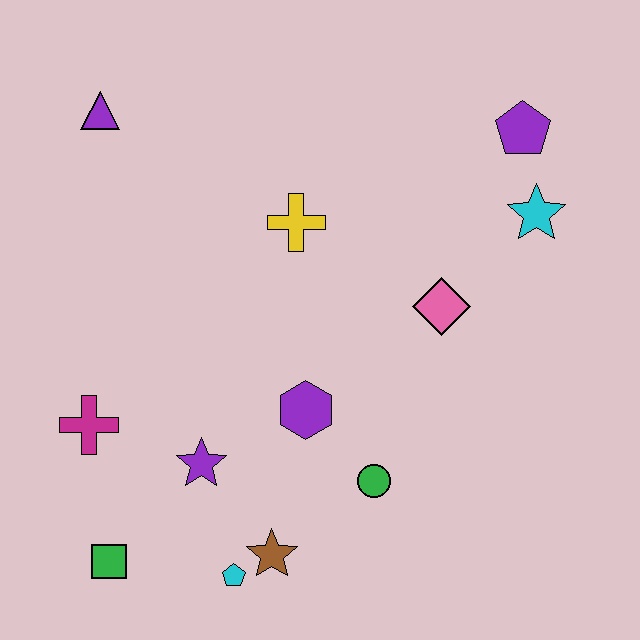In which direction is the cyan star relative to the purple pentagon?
The cyan star is below the purple pentagon.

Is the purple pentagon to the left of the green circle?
No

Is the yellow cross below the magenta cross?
No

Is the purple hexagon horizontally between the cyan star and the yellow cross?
Yes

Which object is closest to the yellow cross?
The pink diamond is closest to the yellow cross.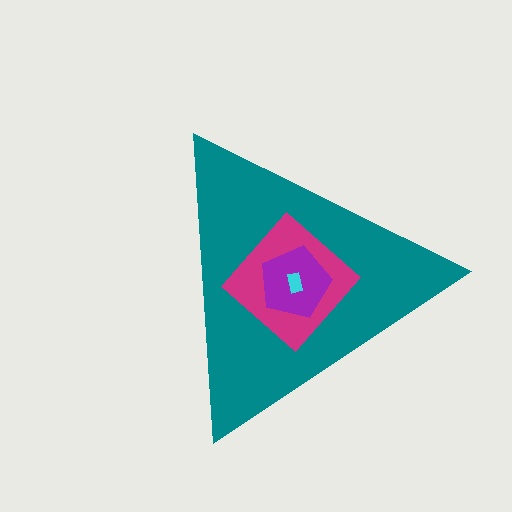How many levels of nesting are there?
4.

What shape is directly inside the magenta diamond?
The purple pentagon.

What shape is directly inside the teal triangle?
The magenta diamond.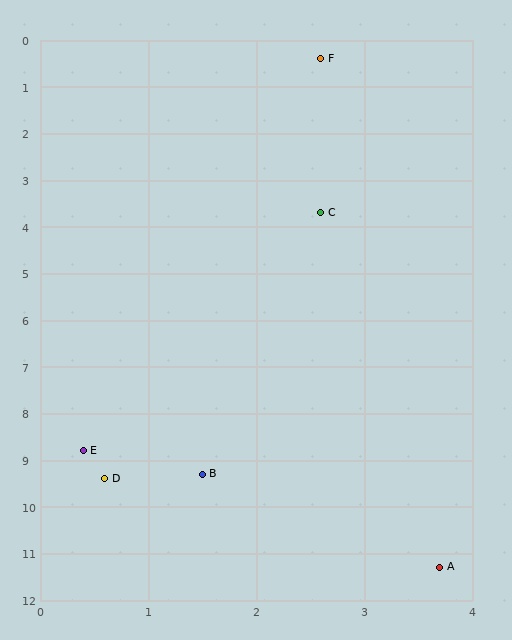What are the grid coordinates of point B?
Point B is at approximately (1.5, 9.3).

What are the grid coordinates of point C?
Point C is at approximately (2.6, 3.7).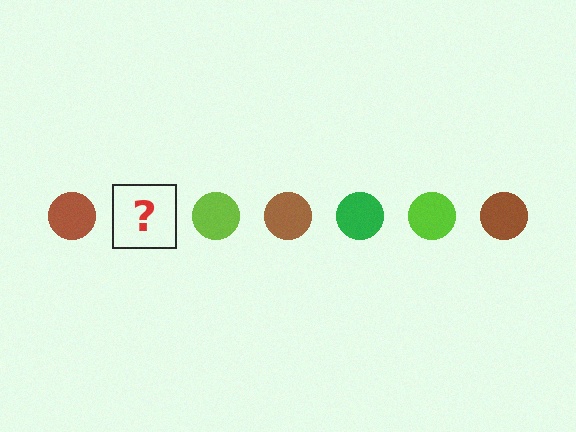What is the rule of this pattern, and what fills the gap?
The rule is that the pattern cycles through brown, green, lime circles. The gap should be filled with a green circle.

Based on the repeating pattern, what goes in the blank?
The blank should be a green circle.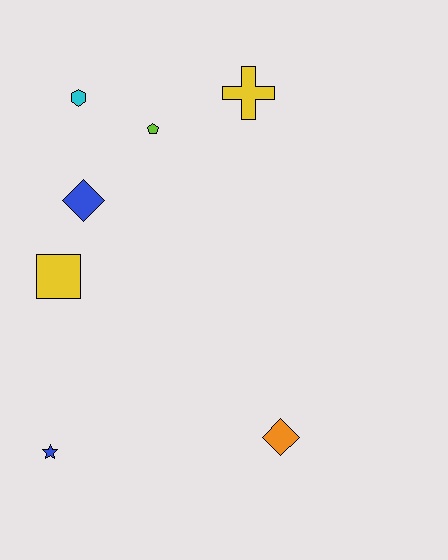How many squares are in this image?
There is 1 square.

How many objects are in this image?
There are 7 objects.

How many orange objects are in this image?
There is 1 orange object.